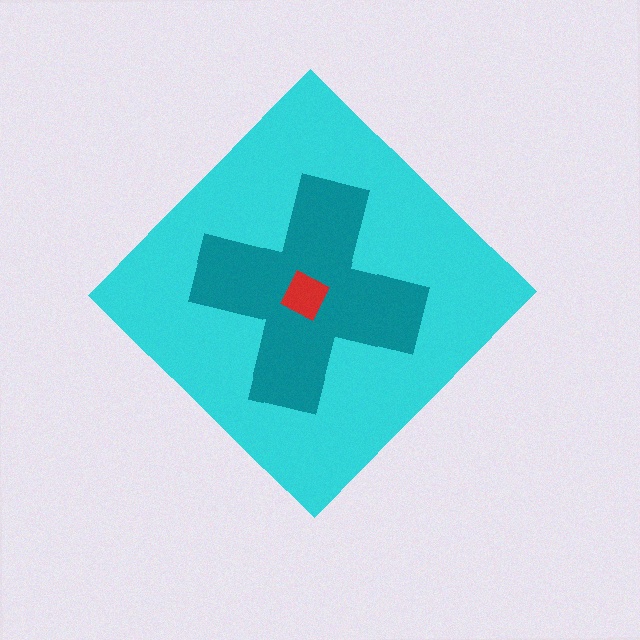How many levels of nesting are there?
3.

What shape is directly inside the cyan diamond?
The teal cross.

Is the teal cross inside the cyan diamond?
Yes.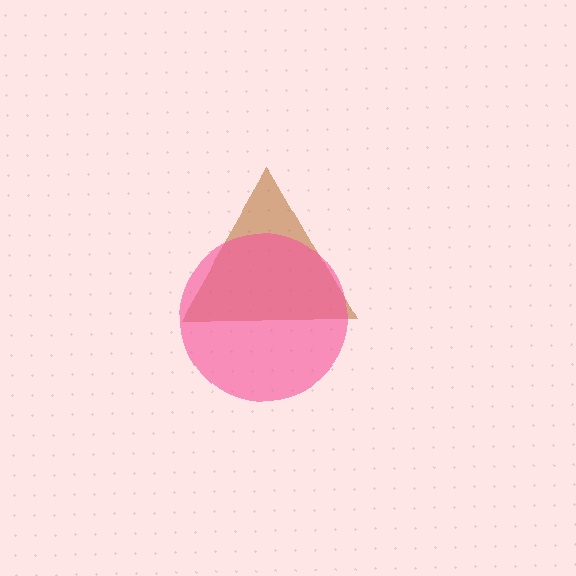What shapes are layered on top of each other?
The layered shapes are: a brown triangle, a pink circle.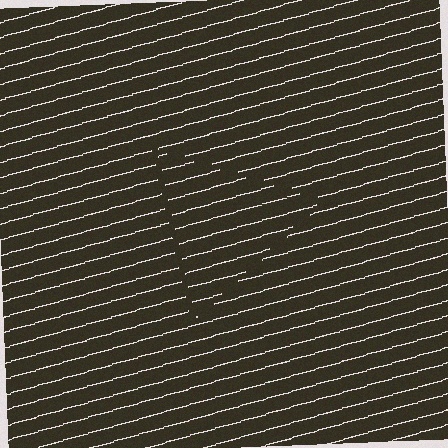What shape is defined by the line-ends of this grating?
An illusory triangle. The interior of the shape contains the same grating, shifted by half a period — the contour is defined by the phase discontinuity where line-ends from the inner and outer gratings abut.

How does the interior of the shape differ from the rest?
The interior of the shape contains the same grating, shifted by half a period — the contour is defined by the phase discontinuity where line-ends from the inner and outer gratings abut.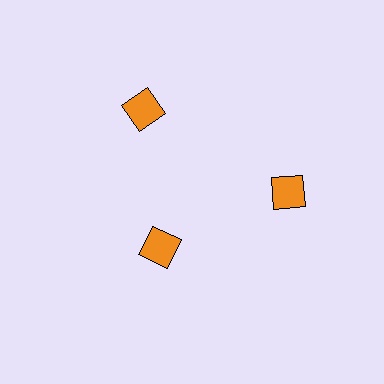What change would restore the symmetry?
The symmetry would be restored by moving it outward, back onto the ring so that all 3 squares sit at equal angles and equal distance from the center.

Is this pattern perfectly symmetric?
No. The 3 orange squares are arranged in a ring, but one element near the 7 o'clock position is pulled inward toward the center, breaking the 3-fold rotational symmetry.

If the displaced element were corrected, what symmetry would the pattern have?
It would have 3-fold rotational symmetry — the pattern would map onto itself every 120 degrees.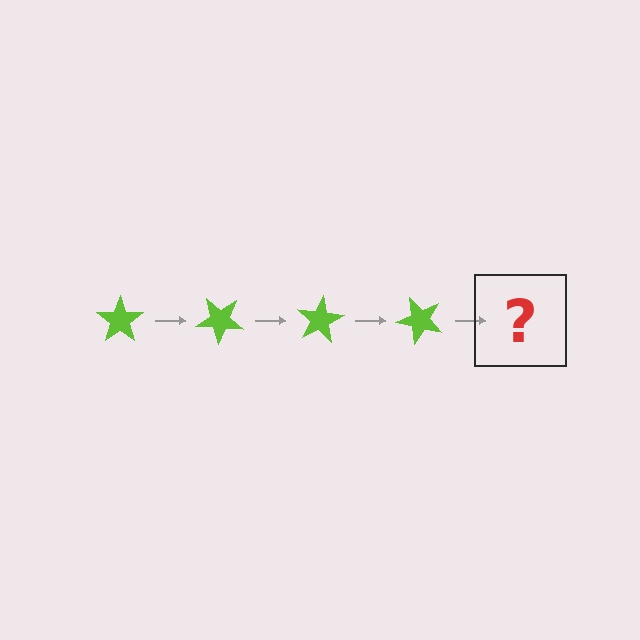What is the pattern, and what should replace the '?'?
The pattern is that the star rotates 40 degrees each step. The '?' should be a lime star rotated 160 degrees.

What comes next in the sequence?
The next element should be a lime star rotated 160 degrees.